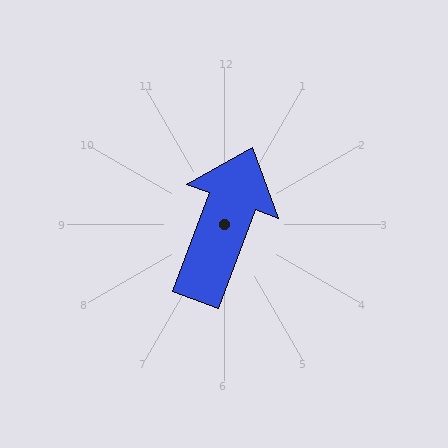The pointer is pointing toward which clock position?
Roughly 1 o'clock.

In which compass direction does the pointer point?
North.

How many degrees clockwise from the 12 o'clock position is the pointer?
Approximately 20 degrees.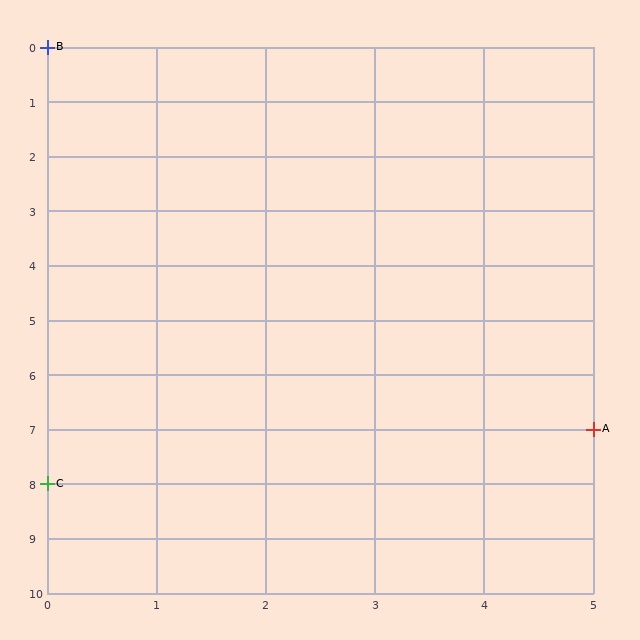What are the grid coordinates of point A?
Point A is at grid coordinates (5, 7).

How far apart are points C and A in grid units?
Points C and A are 5 columns and 1 row apart (about 5.1 grid units diagonally).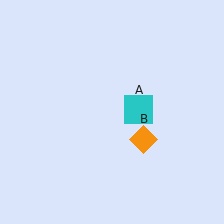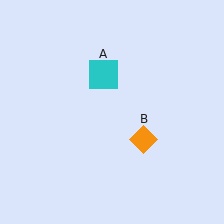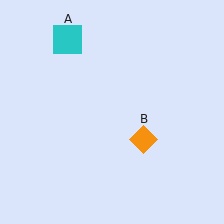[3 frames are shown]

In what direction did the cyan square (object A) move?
The cyan square (object A) moved up and to the left.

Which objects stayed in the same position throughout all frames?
Orange diamond (object B) remained stationary.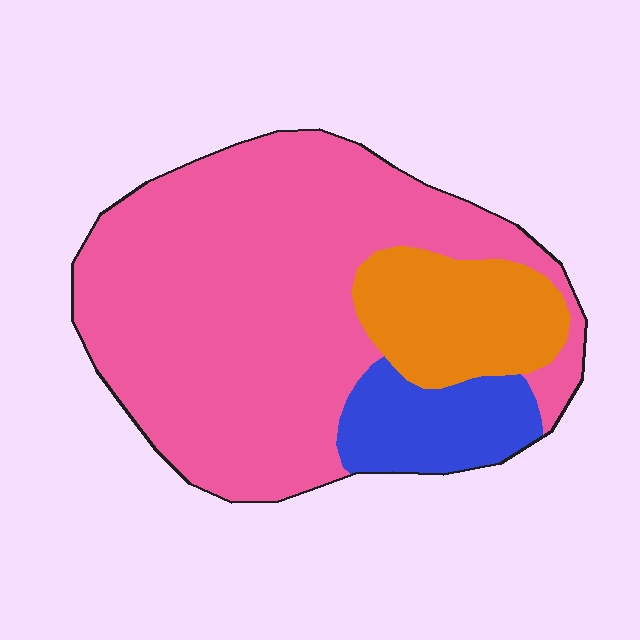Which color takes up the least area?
Blue, at roughly 15%.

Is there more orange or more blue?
Orange.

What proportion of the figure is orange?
Orange covers around 15% of the figure.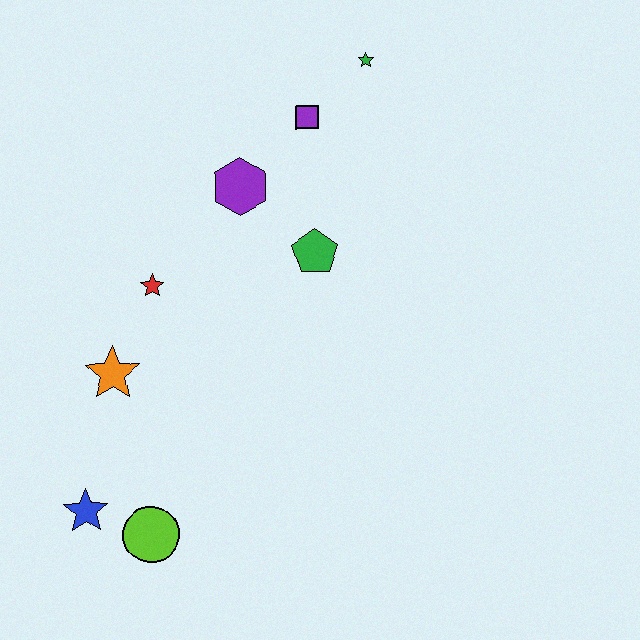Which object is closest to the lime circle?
The blue star is closest to the lime circle.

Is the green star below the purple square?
No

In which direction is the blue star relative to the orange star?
The blue star is below the orange star.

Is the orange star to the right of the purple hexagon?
No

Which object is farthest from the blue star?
The green star is farthest from the blue star.